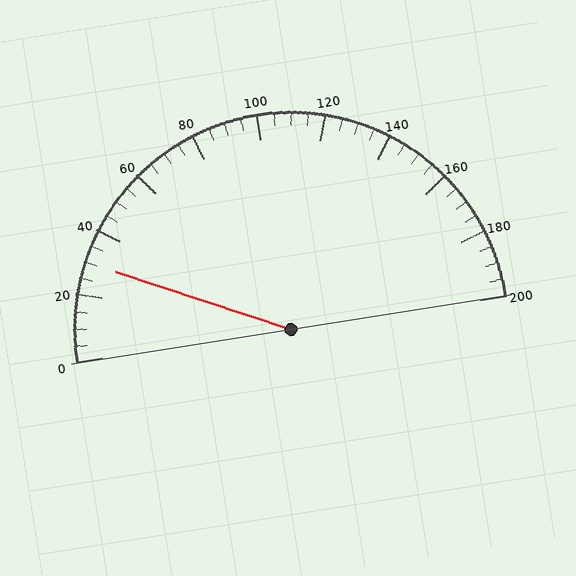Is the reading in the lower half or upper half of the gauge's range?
The reading is in the lower half of the range (0 to 200).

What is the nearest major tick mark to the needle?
The nearest major tick mark is 40.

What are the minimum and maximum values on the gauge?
The gauge ranges from 0 to 200.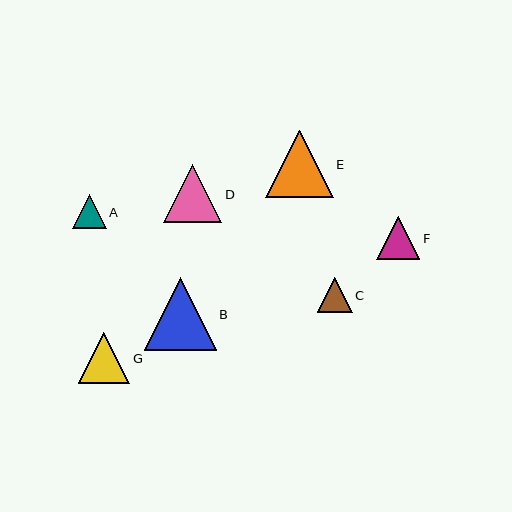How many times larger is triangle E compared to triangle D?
Triangle E is approximately 1.2 times the size of triangle D.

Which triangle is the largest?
Triangle B is the largest with a size of approximately 72 pixels.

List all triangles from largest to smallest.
From largest to smallest: B, E, D, G, F, C, A.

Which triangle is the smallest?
Triangle A is the smallest with a size of approximately 34 pixels.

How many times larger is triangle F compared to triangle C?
Triangle F is approximately 1.2 times the size of triangle C.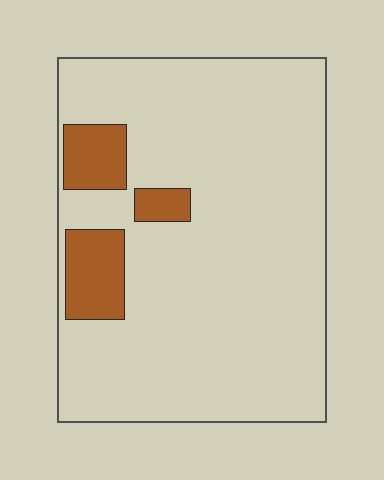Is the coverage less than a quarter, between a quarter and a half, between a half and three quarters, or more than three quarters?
Less than a quarter.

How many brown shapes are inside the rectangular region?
3.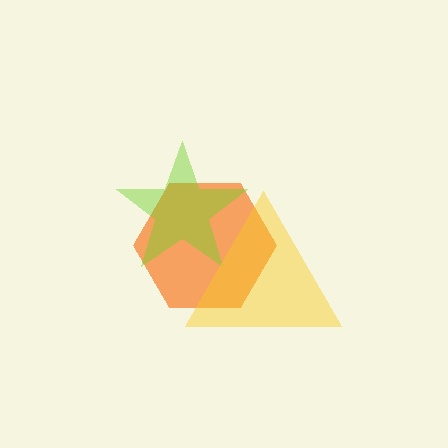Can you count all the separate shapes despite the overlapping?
Yes, there are 3 separate shapes.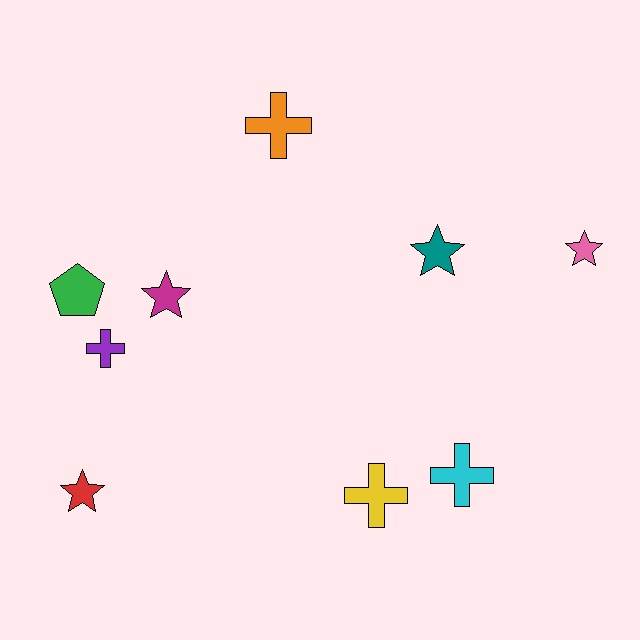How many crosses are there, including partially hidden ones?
There are 4 crosses.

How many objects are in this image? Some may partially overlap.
There are 9 objects.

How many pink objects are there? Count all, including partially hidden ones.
There is 1 pink object.